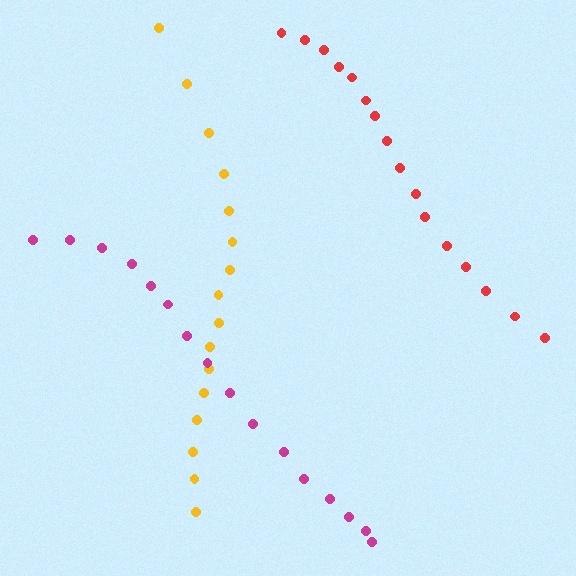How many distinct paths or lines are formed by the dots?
There are 3 distinct paths.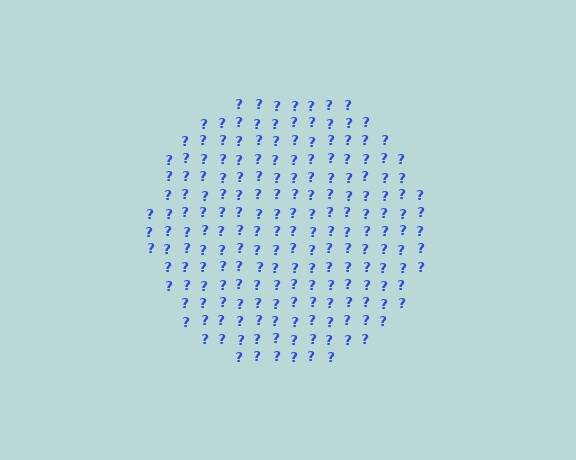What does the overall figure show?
The overall figure shows a circle.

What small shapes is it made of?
It is made of small question marks.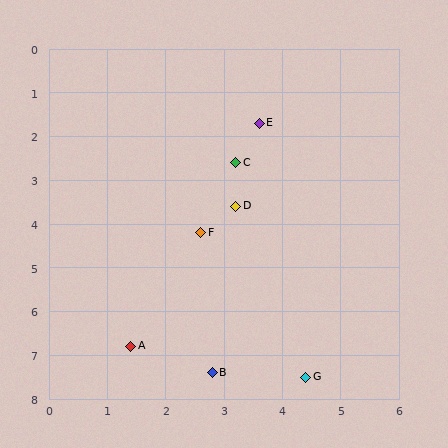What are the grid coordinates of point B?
Point B is at approximately (2.8, 7.4).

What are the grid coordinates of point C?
Point C is at approximately (3.2, 2.6).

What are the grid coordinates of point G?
Point G is at approximately (4.4, 7.5).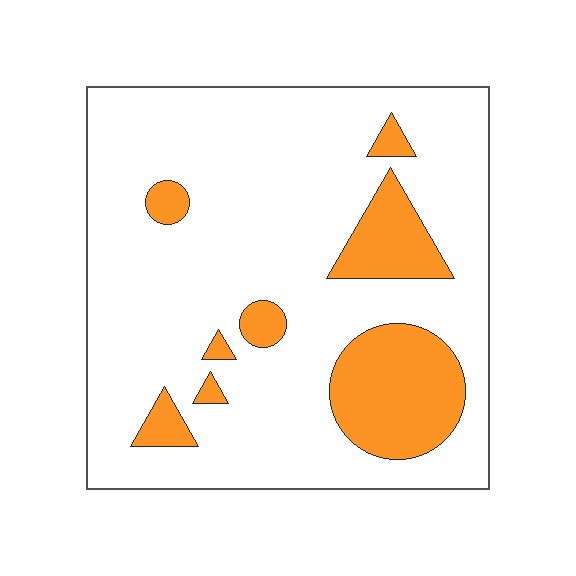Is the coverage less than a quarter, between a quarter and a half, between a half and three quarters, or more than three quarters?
Less than a quarter.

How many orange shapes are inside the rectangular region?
8.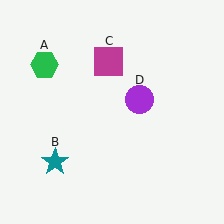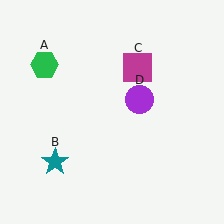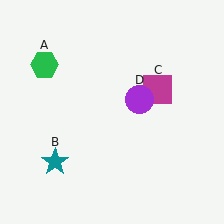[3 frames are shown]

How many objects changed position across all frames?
1 object changed position: magenta square (object C).